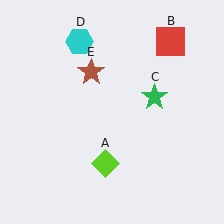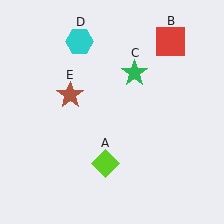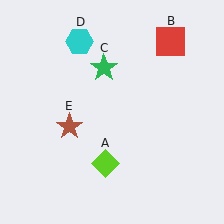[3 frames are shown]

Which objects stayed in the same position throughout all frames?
Lime diamond (object A) and red square (object B) and cyan hexagon (object D) remained stationary.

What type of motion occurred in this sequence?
The green star (object C), brown star (object E) rotated counterclockwise around the center of the scene.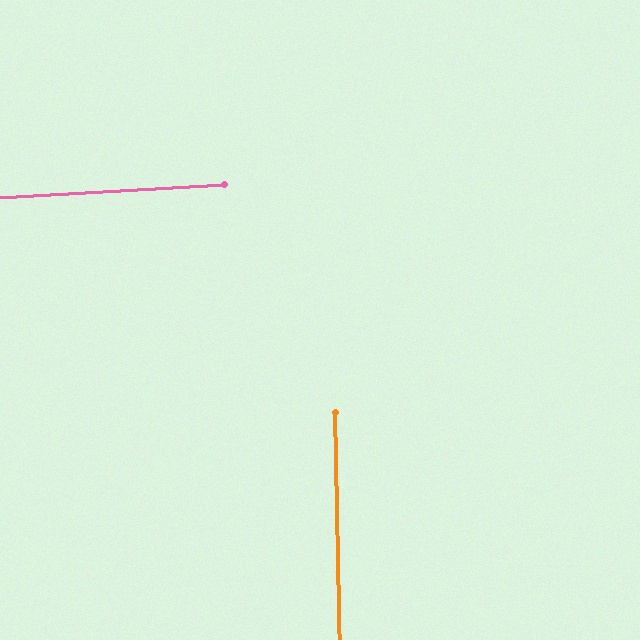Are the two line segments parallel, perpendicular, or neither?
Perpendicular — they meet at approximately 88°.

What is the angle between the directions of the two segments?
Approximately 88 degrees.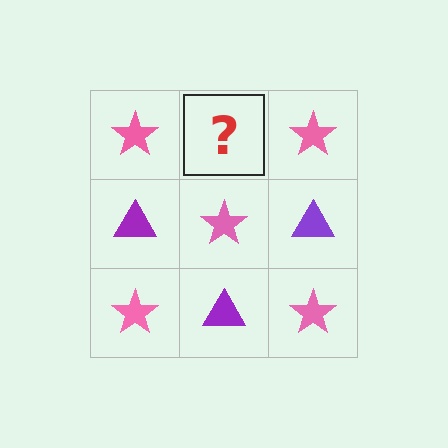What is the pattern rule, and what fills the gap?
The rule is that it alternates pink star and purple triangle in a checkerboard pattern. The gap should be filled with a purple triangle.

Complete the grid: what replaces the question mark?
The question mark should be replaced with a purple triangle.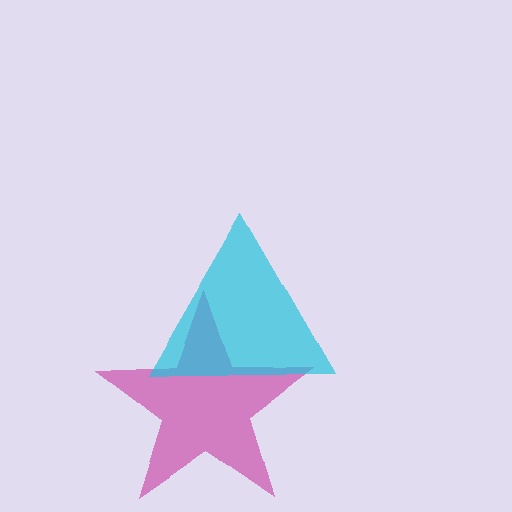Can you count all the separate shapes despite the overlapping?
Yes, there are 2 separate shapes.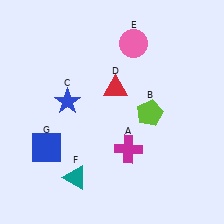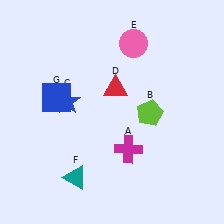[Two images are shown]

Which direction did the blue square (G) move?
The blue square (G) moved up.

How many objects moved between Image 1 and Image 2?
1 object moved between the two images.